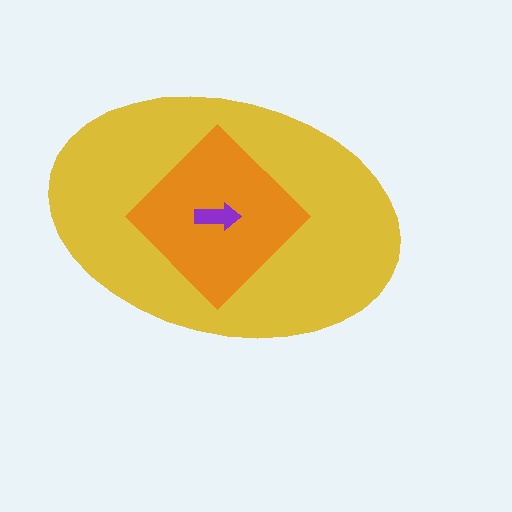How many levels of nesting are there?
3.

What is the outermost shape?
The yellow ellipse.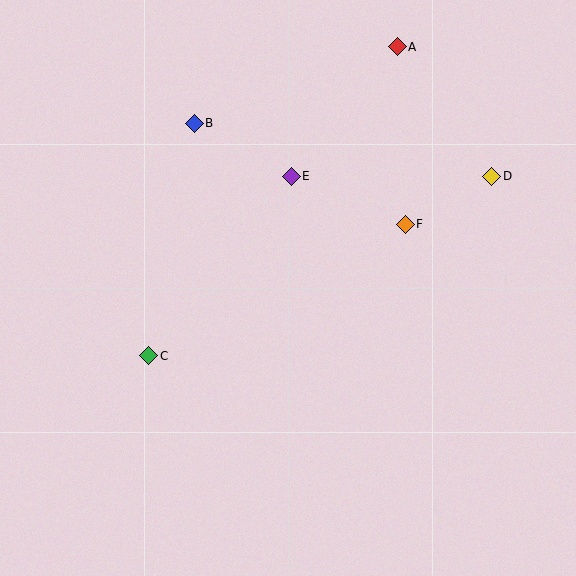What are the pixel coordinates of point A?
Point A is at (397, 47).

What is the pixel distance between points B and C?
The distance between B and C is 237 pixels.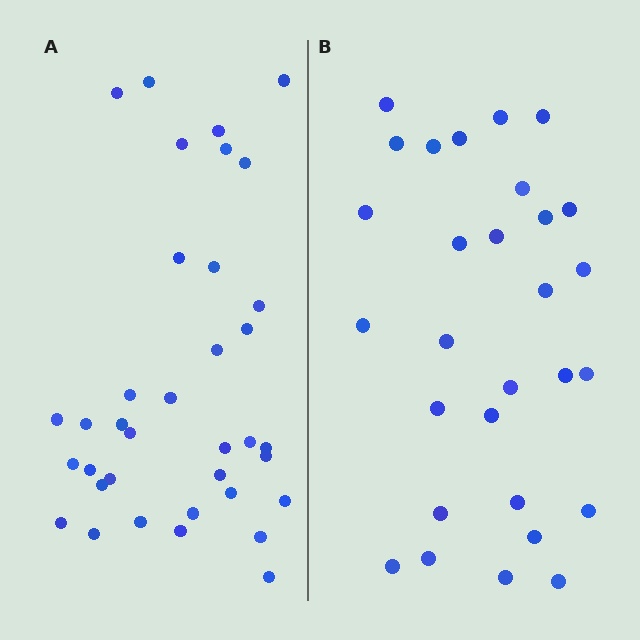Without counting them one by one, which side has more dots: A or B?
Region A (the left region) has more dots.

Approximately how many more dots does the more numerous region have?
Region A has roughly 8 or so more dots than region B.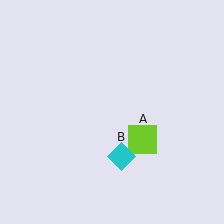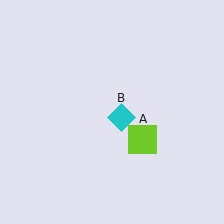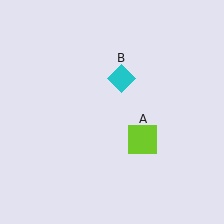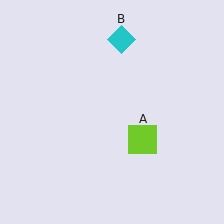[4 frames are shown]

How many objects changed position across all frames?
1 object changed position: cyan diamond (object B).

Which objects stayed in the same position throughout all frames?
Lime square (object A) remained stationary.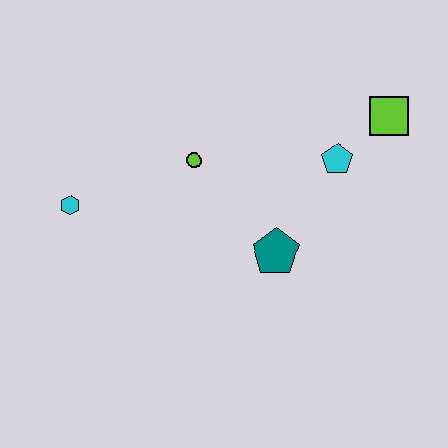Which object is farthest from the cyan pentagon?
The cyan hexagon is farthest from the cyan pentagon.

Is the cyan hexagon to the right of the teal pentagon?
No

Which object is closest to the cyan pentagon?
The lime square is closest to the cyan pentagon.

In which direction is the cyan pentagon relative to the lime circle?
The cyan pentagon is to the right of the lime circle.